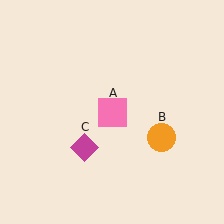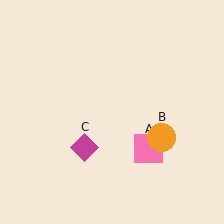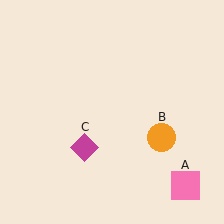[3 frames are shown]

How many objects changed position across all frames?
1 object changed position: pink square (object A).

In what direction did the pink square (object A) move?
The pink square (object A) moved down and to the right.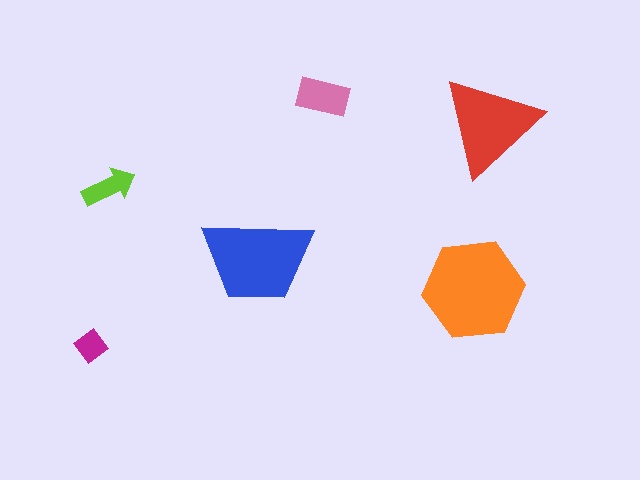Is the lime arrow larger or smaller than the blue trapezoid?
Smaller.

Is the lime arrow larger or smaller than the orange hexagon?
Smaller.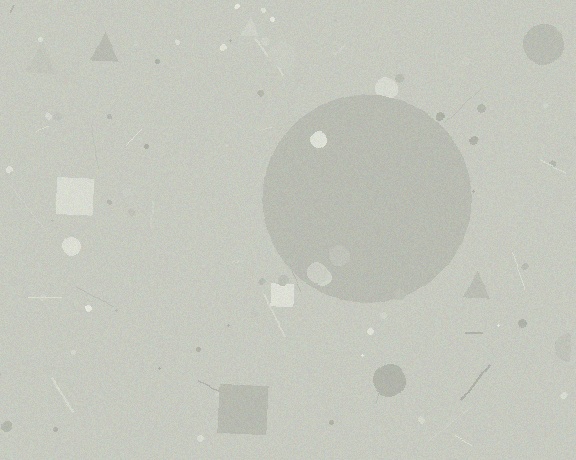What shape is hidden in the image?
A circle is hidden in the image.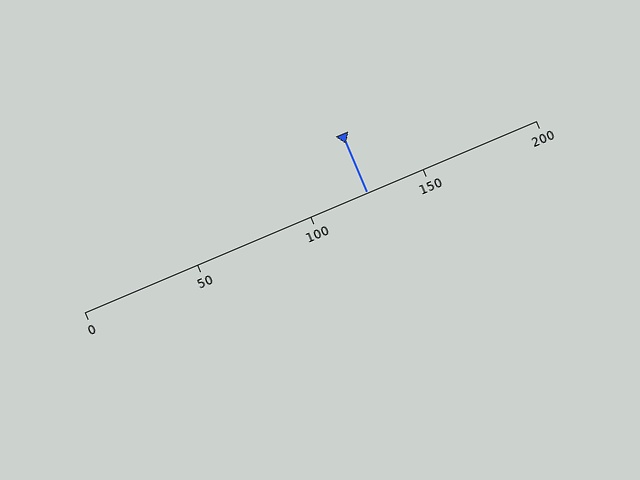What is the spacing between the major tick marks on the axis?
The major ticks are spaced 50 apart.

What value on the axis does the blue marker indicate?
The marker indicates approximately 125.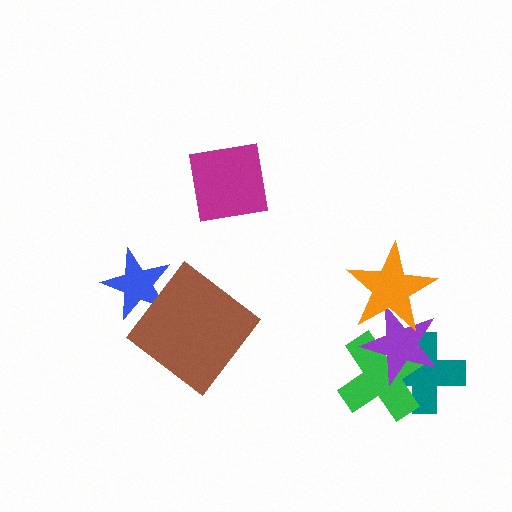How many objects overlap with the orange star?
1 object overlaps with the orange star.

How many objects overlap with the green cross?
2 objects overlap with the green cross.